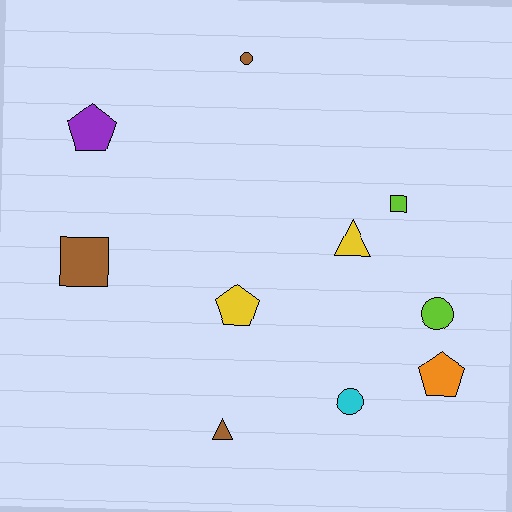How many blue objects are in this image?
There are no blue objects.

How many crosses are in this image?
There are no crosses.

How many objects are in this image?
There are 10 objects.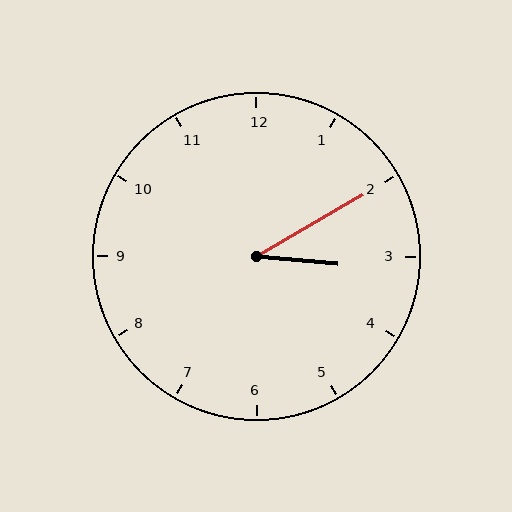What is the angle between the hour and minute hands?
Approximately 35 degrees.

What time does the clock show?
3:10.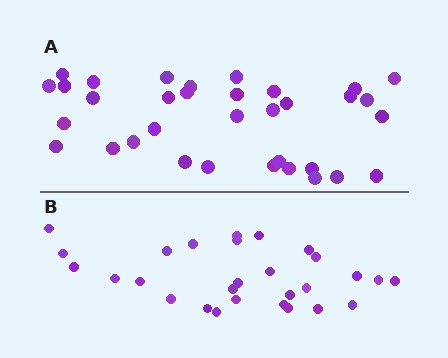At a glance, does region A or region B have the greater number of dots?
Region A (the top region) has more dots.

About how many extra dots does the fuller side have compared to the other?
Region A has about 6 more dots than region B.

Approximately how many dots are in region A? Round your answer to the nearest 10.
About 30 dots. (The exact count is 34, which rounds to 30.)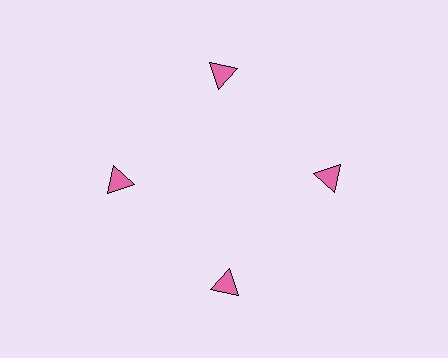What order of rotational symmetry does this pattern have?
This pattern has 4-fold rotational symmetry.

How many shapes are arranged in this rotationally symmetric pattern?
There are 4 shapes, arranged in 4 groups of 1.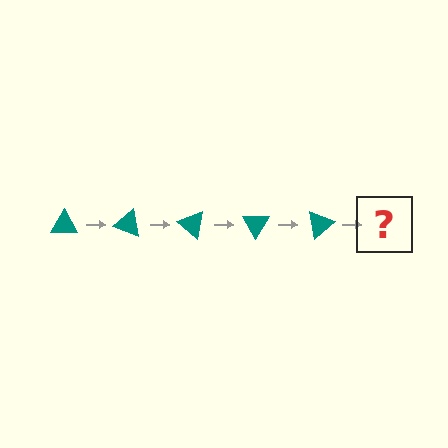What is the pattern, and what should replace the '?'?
The pattern is that the triangle rotates 20 degrees each step. The '?' should be a teal triangle rotated 100 degrees.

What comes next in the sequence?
The next element should be a teal triangle rotated 100 degrees.